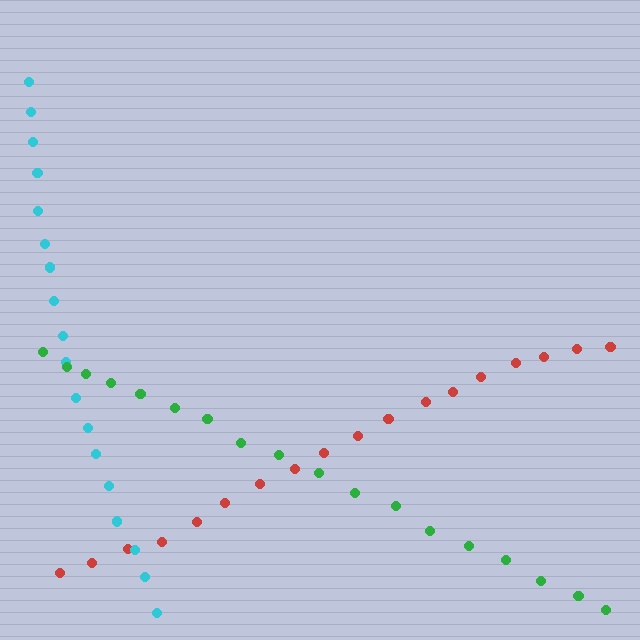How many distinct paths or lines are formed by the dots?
There are 3 distinct paths.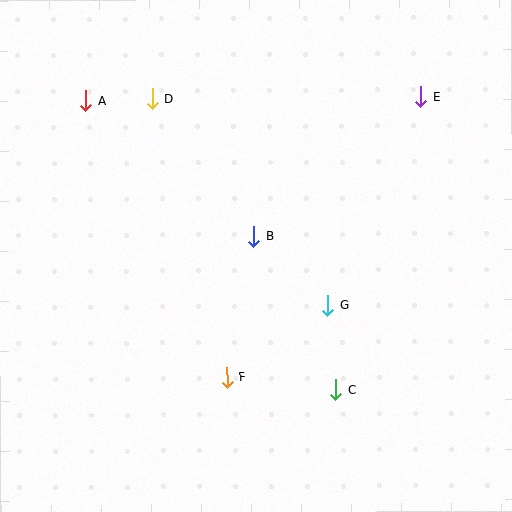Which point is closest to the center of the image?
Point B at (254, 236) is closest to the center.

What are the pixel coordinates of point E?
Point E is at (421, 97).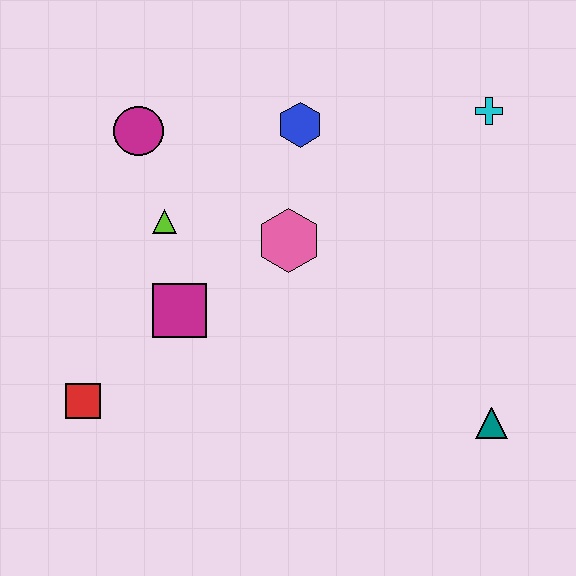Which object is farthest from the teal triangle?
The magenta circle is farthest from the teal triangle.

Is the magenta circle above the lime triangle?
Yes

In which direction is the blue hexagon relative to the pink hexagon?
The blue hexagon is above the pink hexagon.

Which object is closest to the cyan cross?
The blue hexagon is closest to the cyan cross.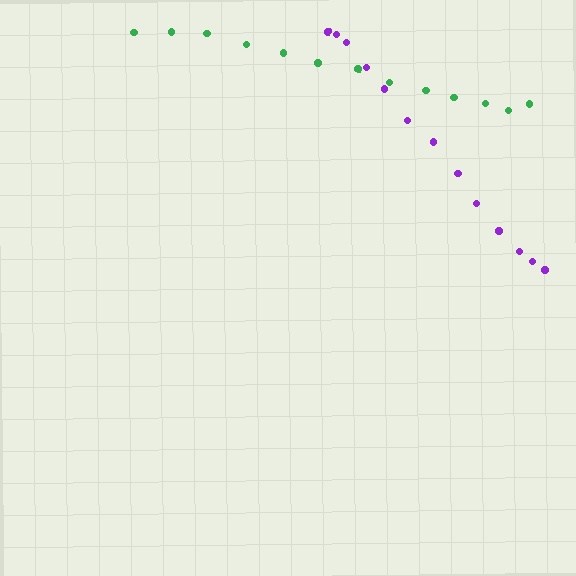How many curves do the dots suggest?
There are 2 distinct paths.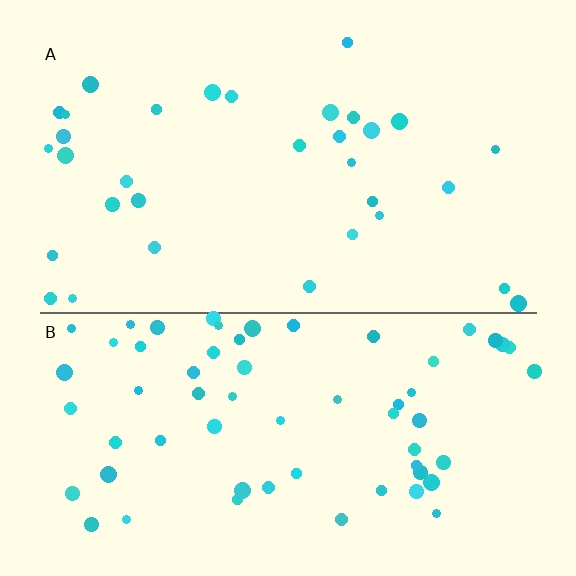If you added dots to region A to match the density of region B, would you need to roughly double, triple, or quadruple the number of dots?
Approximately double.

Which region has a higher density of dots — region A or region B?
B (the bottom).